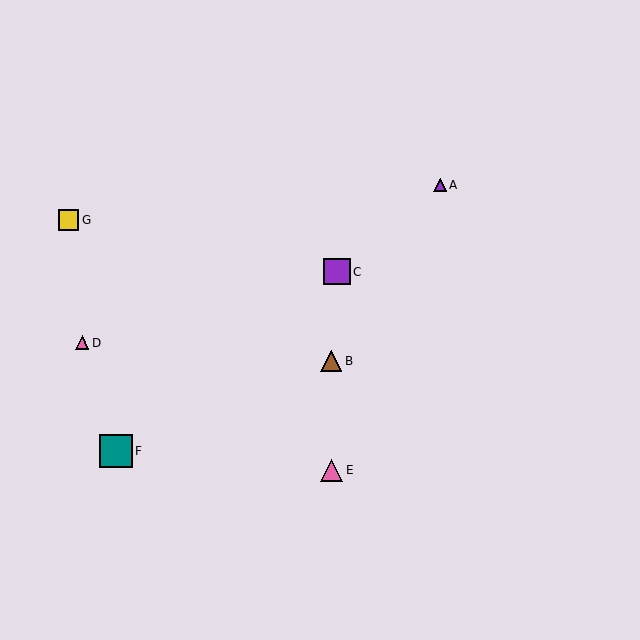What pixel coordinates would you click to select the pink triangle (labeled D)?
Click at (82, 343) to select the pink triangle D.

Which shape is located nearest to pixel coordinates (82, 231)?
The yellow square (labeled G) at (68, 220) is nearest to that location.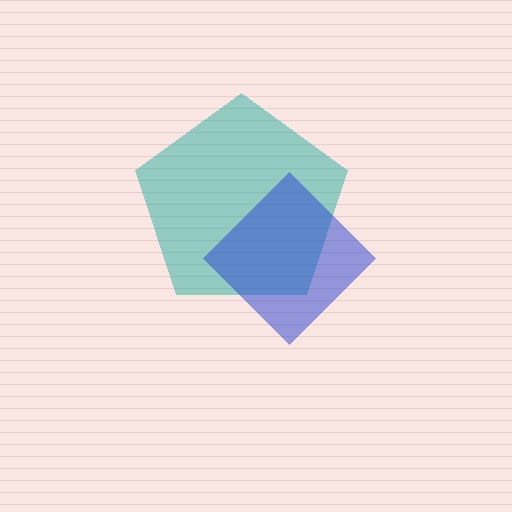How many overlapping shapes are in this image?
There are 2 overlapping shapes in the image.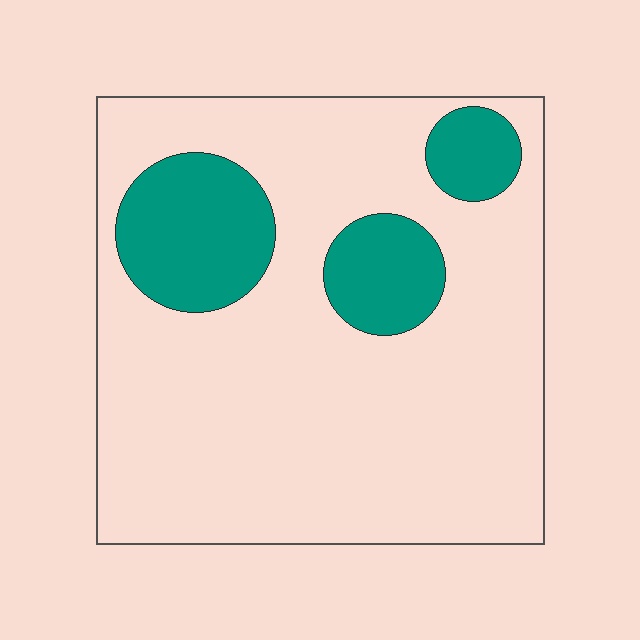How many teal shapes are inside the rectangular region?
3.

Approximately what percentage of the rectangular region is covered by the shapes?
Approximately 20%.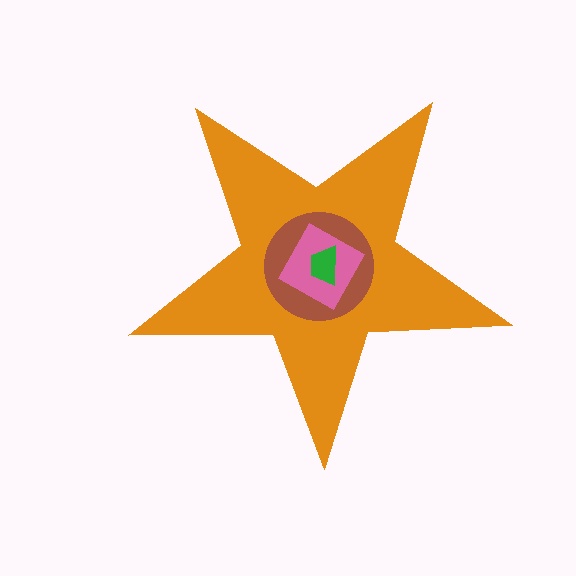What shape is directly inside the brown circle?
The pink diamond.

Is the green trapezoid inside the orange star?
Yes.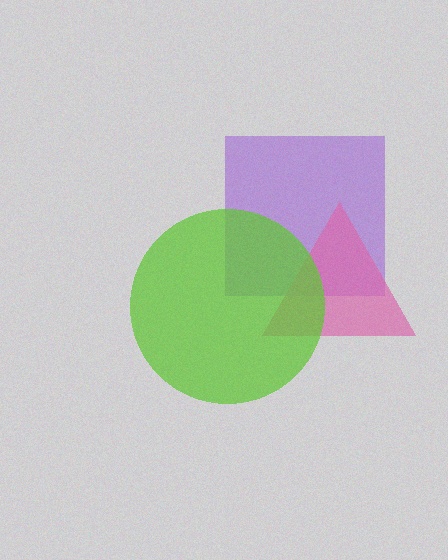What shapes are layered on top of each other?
The layered shapes are: a purple square, a pink triangle, a lime circle.